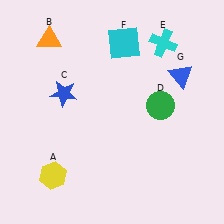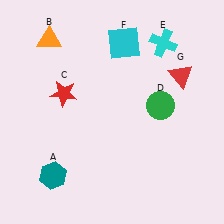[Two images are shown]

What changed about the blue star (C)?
In Image 1, C is blue. In Image 2, it changed to red.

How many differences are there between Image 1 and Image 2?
There are 3 differences between the two images.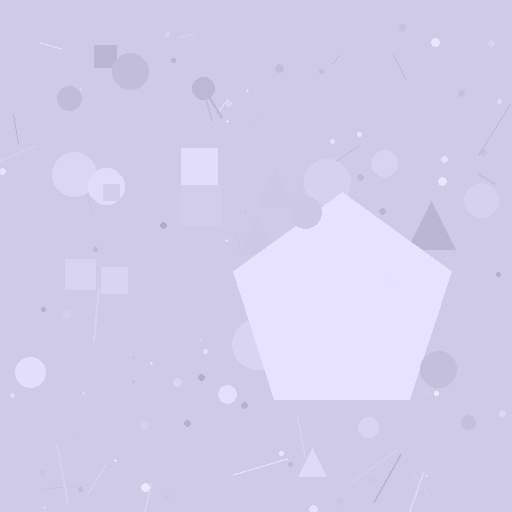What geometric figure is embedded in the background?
A pentagon is embedded in the background.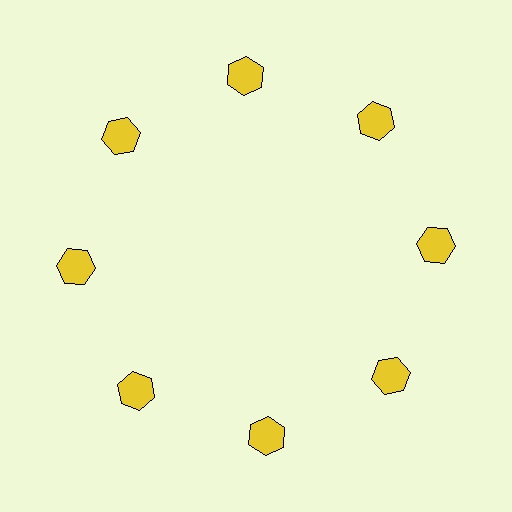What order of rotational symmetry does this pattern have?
This pattern has 8-fold rotational symmetry.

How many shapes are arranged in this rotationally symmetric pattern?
There are 8 shapes, arranged in 8 groups of 1.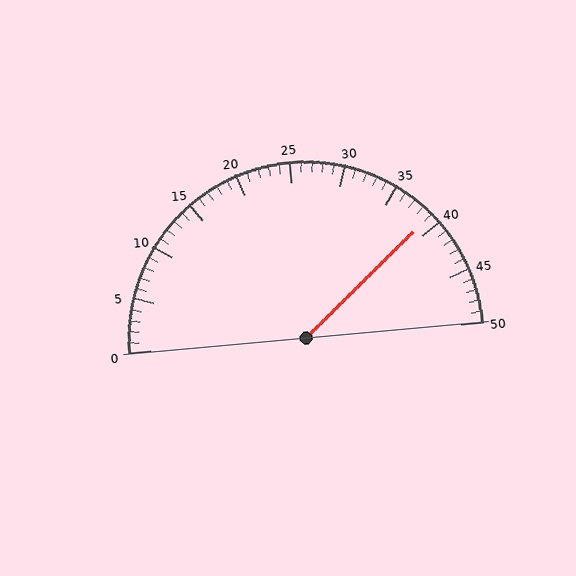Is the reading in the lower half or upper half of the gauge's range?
The reading is in the upper half of the range (0 to 50).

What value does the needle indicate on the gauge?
The needle indicates approximately 39.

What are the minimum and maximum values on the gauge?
The gauge ranges from 0 to 50.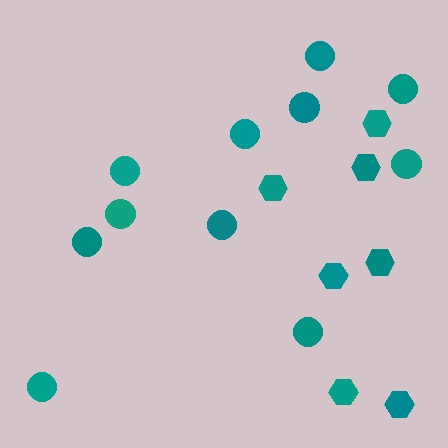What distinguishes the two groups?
There are 2 groups: one group of hexagons (7) and one group of circles (11).